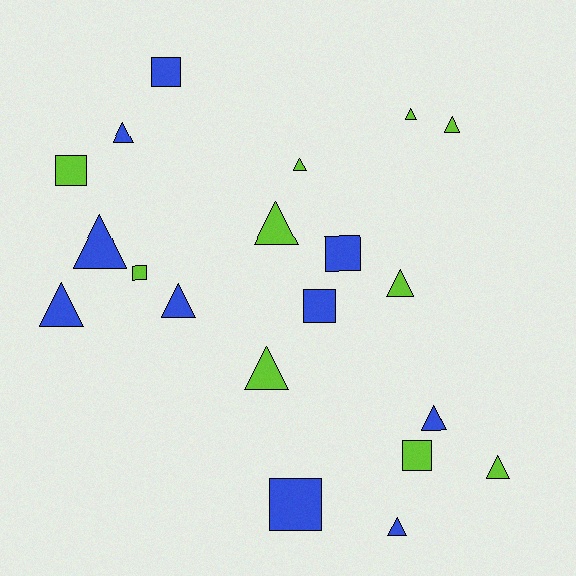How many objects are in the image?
There are 20 objects.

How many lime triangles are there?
There are 7 lime triangles.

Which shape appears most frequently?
Triangle, with 13 objects.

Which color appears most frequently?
Blue, with 10 objects.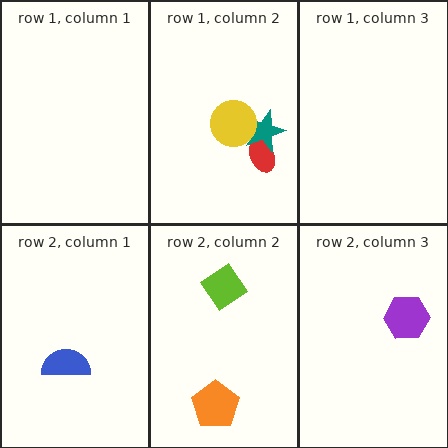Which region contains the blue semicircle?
The row 2, column 1 region.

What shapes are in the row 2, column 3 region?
The purple hexagon.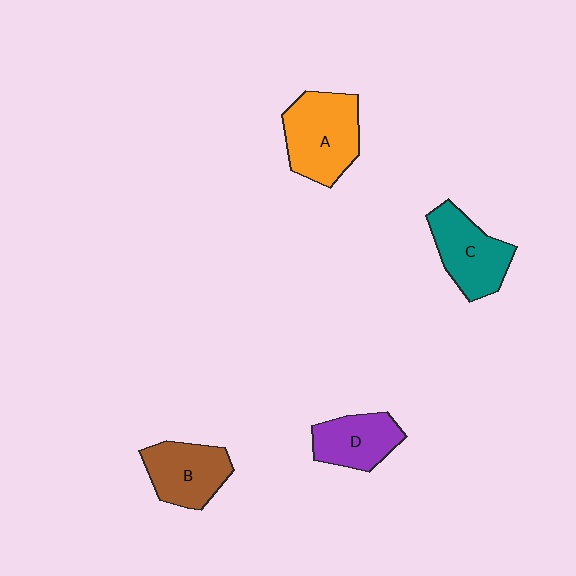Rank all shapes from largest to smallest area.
From largest to smallest: A (orange), C (teal), B (brown), D (purple).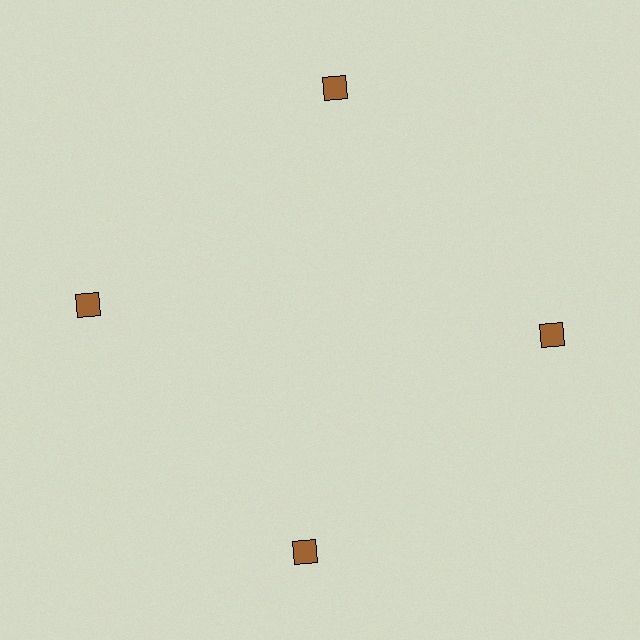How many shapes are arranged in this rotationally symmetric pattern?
There are 4 shapes, arranged in 4 groups of 1.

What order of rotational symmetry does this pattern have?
This pattern has 4-fold rotational symmetry.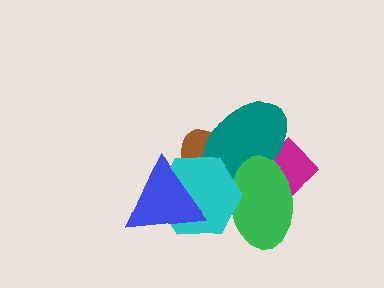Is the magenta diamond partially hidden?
Yes, it is partially covered by another shape.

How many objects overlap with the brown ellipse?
4 objects overlap with the brown ellipse.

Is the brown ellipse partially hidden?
Yes, it is partially covered by another shape.